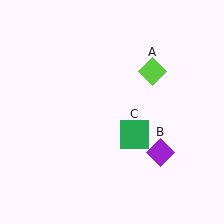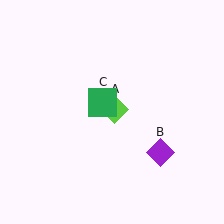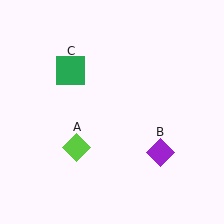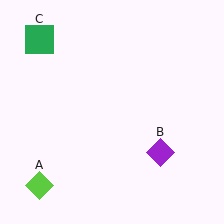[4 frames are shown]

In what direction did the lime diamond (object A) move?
The lime diamond (object A) moved down and to the left.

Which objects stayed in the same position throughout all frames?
Purple diamond (object B) remained stationary.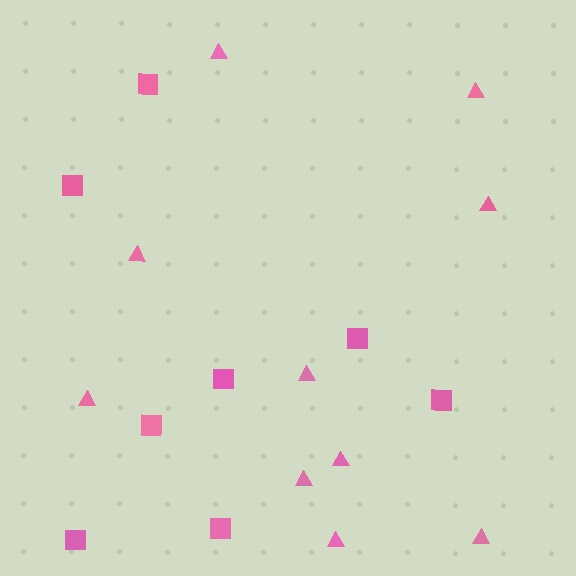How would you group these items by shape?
There are 2 groups: one group of triangles (10) and one group of squares (8).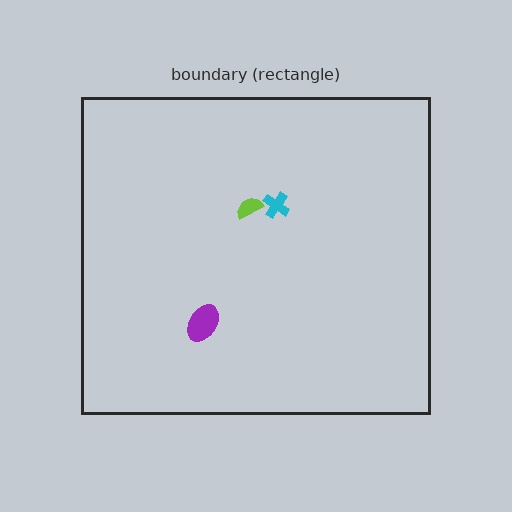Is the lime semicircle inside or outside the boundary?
Inside.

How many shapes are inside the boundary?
3 inside, 0 outside.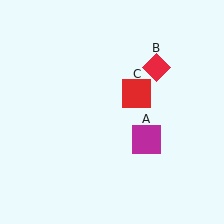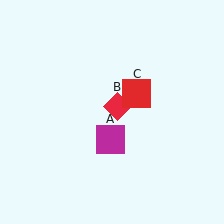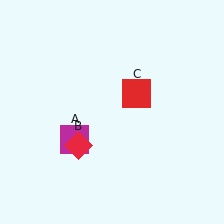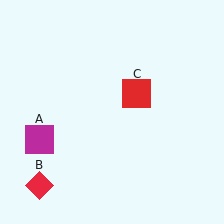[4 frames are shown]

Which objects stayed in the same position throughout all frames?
Red square (object C) remained stationary.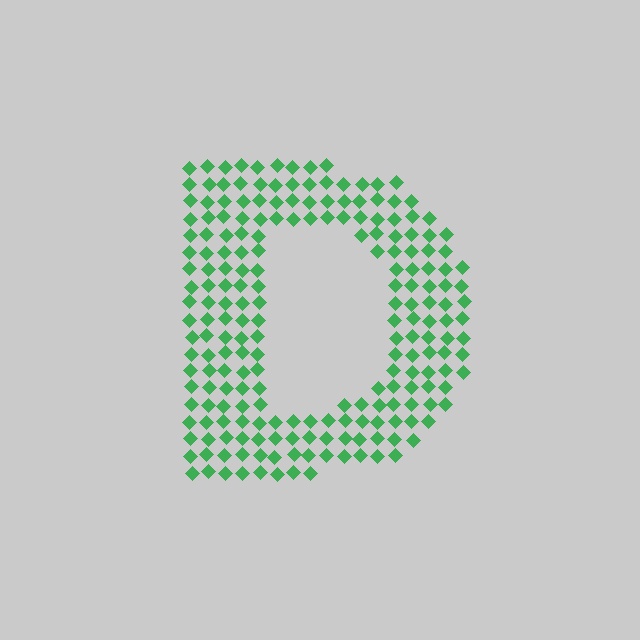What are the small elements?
The small elements are diamonds.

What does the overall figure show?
The overall figure shows the letter D.